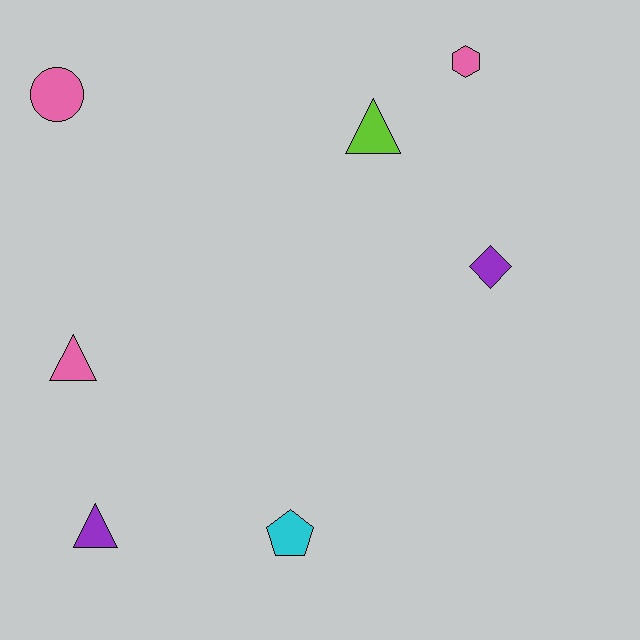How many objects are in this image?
There are 7 objects.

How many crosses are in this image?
There are no crosses.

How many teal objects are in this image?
There are no teal objects.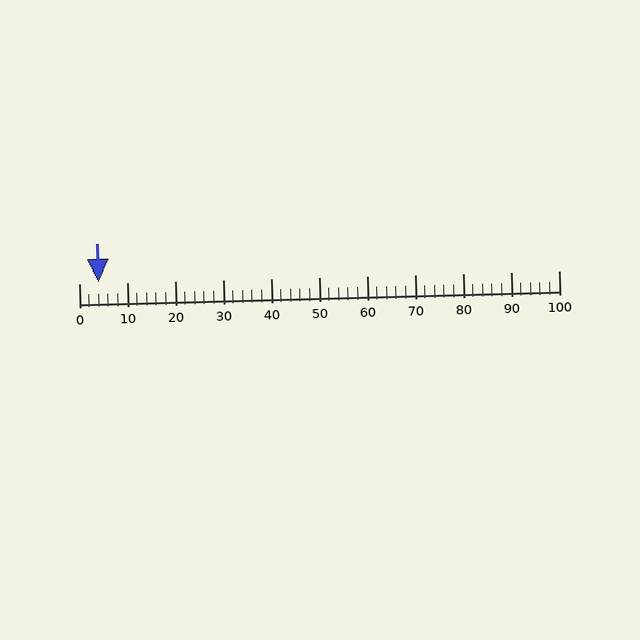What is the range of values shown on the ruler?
The ruler shows values from 0 to 100.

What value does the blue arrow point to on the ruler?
The blue arrow points to approximately 4.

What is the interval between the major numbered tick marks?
The major tick marks are spaced 10 units apart.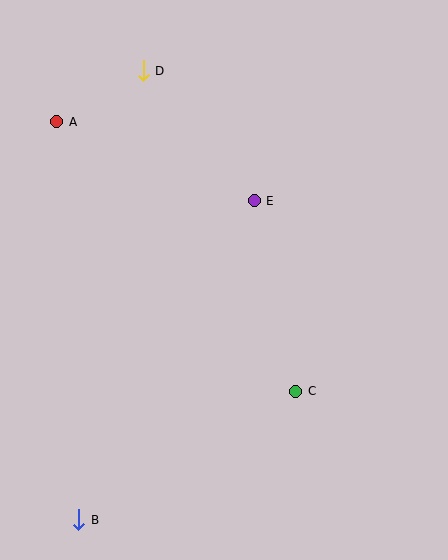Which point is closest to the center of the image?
Point E at (254, 201) is closest to the center.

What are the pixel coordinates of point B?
Point B is at (79, 520).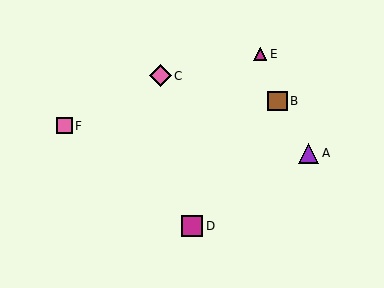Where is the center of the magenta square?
The center of the magenta square is at (192, 226).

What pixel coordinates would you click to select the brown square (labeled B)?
Click at (278, 101) to select the brown square B.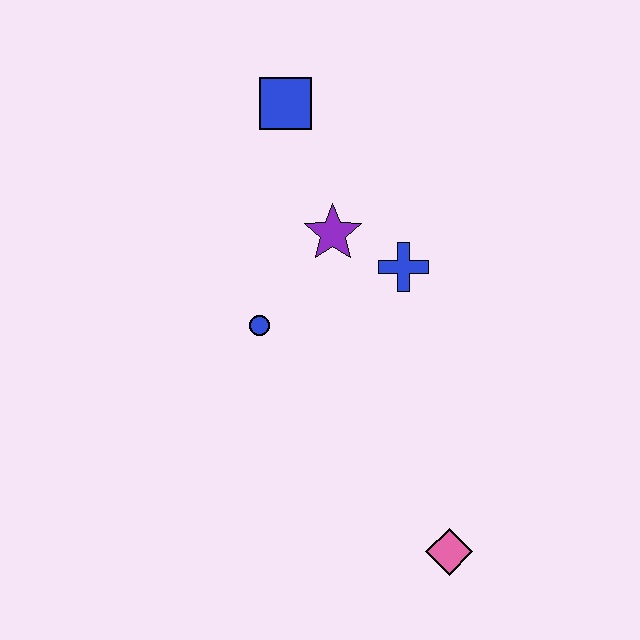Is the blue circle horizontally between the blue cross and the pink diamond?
No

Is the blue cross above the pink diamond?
Yes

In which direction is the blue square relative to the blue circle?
The blue square is above the blue circle.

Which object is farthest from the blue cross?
The pink diamond is farthest from the blue cross.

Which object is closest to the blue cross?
The purple star is closest to the blue cross.